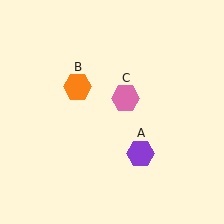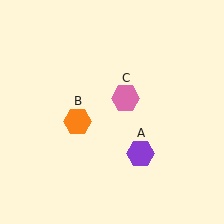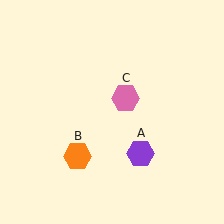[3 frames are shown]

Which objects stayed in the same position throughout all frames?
Purple hexagon (object A) and pink hexagon (object C) remained stationary.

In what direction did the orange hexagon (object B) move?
The orange hexagon (object B) moved down.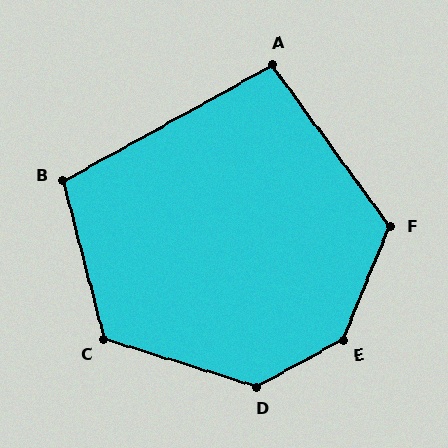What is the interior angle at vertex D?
Approximately 134 degrees (obtuse).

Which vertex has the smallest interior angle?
A, at approximately 97 degrees.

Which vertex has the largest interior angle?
E, at approximately 141 degrees.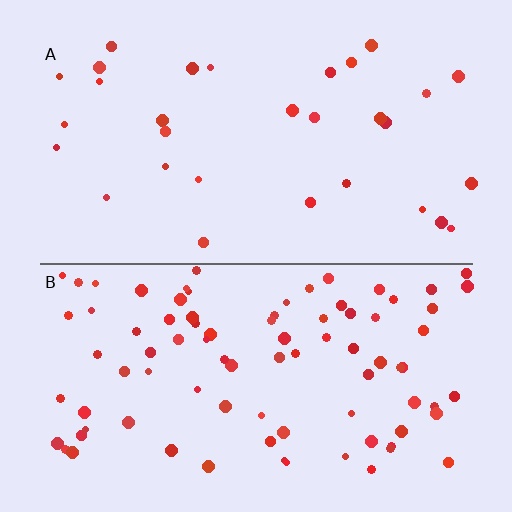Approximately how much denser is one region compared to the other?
Approximately 2.8× — region B over region A.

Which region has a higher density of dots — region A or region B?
B (the bottom).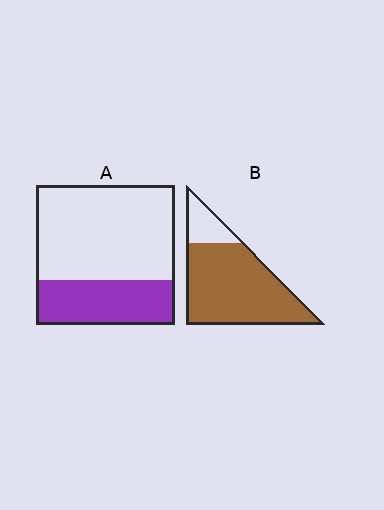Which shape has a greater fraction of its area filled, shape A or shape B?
Shape B.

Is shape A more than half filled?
No.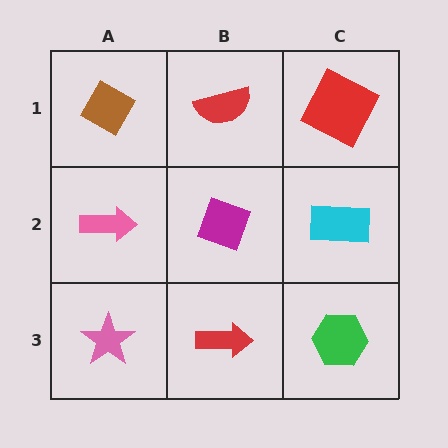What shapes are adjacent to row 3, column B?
A magenta diamond (row 2, column B), a pink star (row 3, column A), a green hexagon (row 3, column C).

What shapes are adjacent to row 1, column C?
A cyan rectangle (row 2, column C), a red semicircle (row 1, column B).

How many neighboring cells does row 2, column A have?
3.